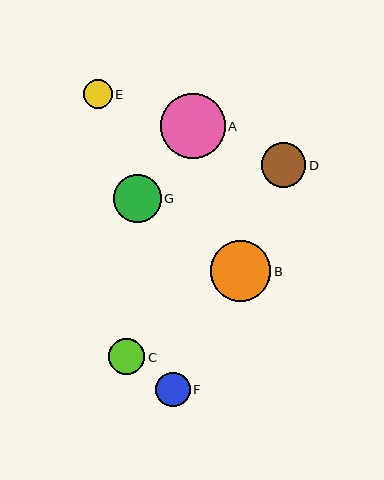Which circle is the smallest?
Circle E is the smallest with a size of approximately 29 pixels.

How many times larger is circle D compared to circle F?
Circle D is approximately 1.3 times the size of circle F.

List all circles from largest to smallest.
From largest to smallest: A, B, G, D, C, F, E.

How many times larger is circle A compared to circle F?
Circle A is approximately 1.9 times the size of circle F.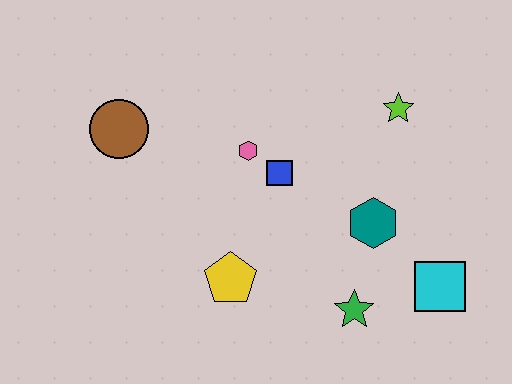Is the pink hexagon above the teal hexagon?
Yes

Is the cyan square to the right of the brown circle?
Yes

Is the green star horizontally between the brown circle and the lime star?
Yes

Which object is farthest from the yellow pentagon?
The lime star is farthest from the yellow pentagon.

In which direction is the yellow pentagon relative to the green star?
The yellow pentagon is to the left of the green star.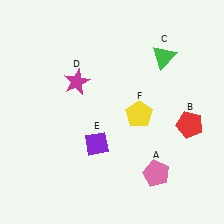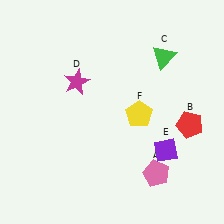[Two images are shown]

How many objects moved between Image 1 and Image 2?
1 object moved between the two images.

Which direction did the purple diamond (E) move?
The purple diamond (E) moved right.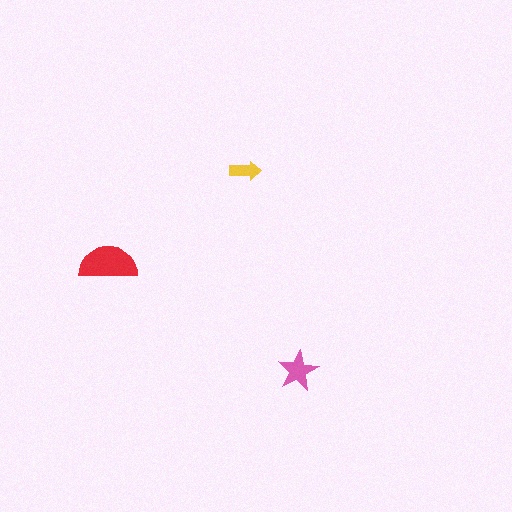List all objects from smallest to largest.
The yellow arrow, the pink star, the red semicircle.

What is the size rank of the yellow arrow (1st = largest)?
3rd.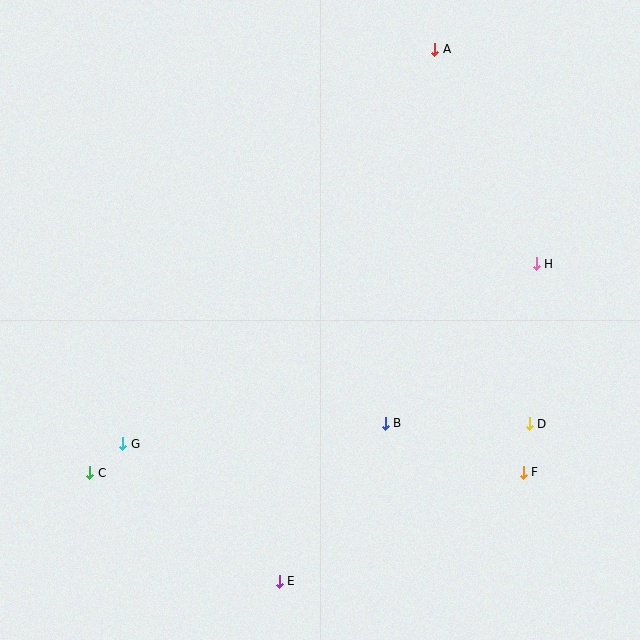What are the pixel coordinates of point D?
Point D is at (529, 424).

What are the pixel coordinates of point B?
Point B is at (385, 423).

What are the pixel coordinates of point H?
Point H is at (536, 264).